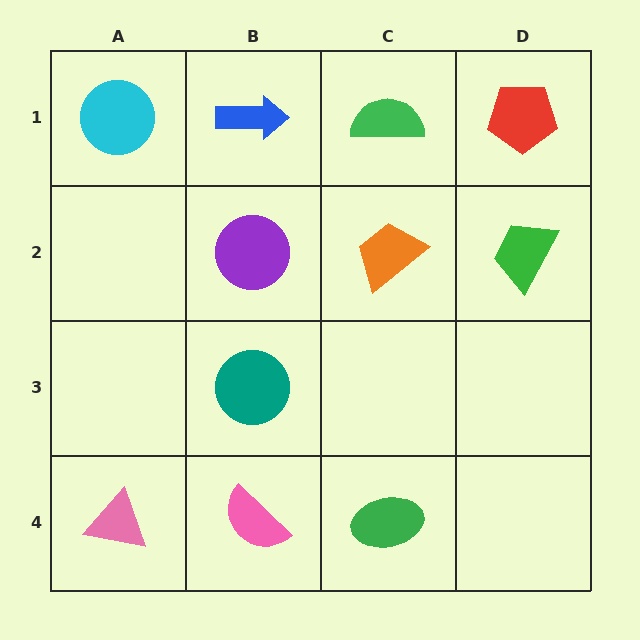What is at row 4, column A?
A pink triangle.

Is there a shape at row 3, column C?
No, that cell is empty.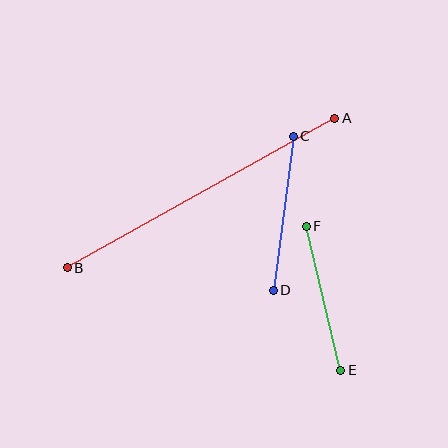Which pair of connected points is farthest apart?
Points A and B are farthest apart.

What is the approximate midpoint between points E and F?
The midpoint is at approximately (323, 298) pixels.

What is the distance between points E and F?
The distance is approximately 148 pixels.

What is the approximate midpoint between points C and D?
The midpoint is at approximately (283, 213) pixels.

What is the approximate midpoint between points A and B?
The midpoint is at approximately (201, 193) pixels.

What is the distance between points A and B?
The distance is approximately 306 pixels.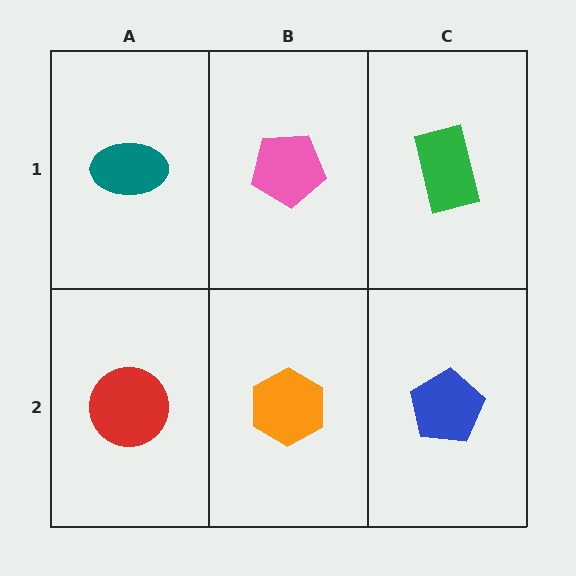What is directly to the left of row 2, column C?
An orange hexagon.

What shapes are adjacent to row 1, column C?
A blue pentagon (row 2, column C), a pink pentagon (row 1, column B).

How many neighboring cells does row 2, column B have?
3.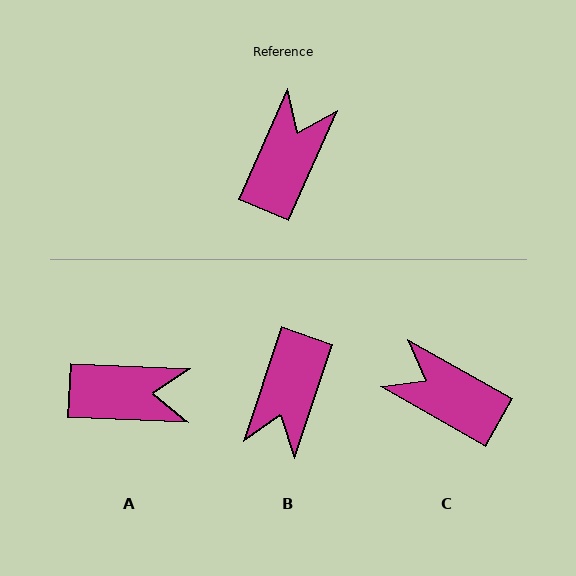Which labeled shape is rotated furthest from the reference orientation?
B, about 175 degrees away.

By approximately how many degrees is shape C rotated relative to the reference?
Approximately 84 degrees counter-clockwise.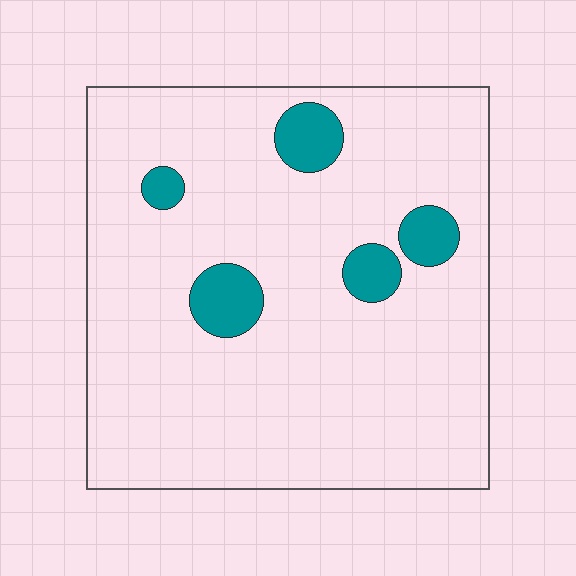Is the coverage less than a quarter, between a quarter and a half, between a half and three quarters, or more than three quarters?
Less than a quarter.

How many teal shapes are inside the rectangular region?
5.